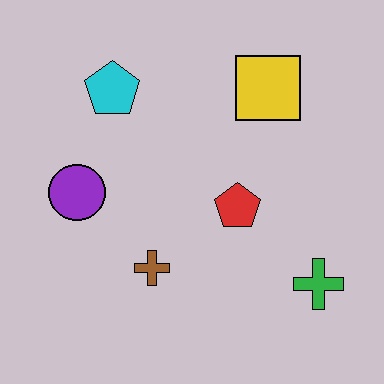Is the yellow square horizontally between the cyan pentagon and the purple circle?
No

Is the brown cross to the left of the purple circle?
No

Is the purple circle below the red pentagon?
No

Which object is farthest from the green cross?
The cyan pentagon is farthest from the green cross.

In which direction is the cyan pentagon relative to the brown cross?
The cyan pentagon is above the brown cross.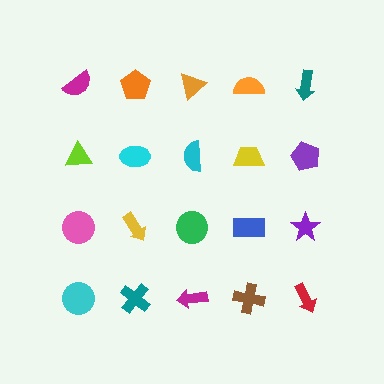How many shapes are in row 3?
5 shapes.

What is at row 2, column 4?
A yellow trapezoid.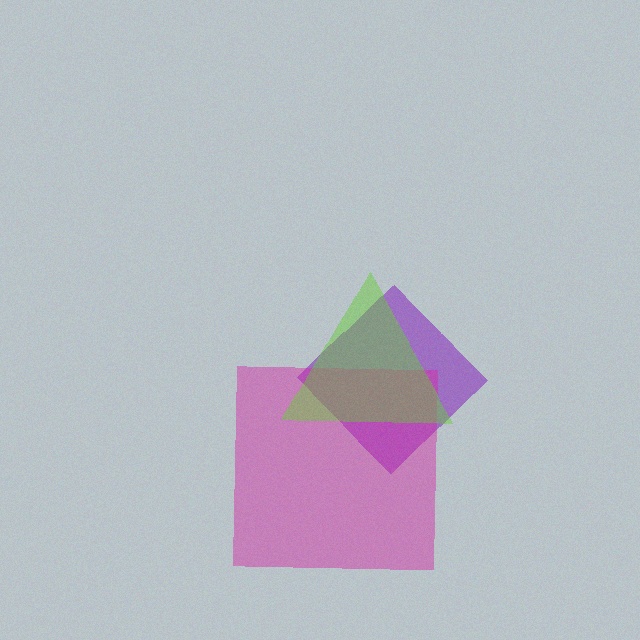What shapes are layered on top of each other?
The layered shapes are: a purple diamond, a magenta square, a lime triangle.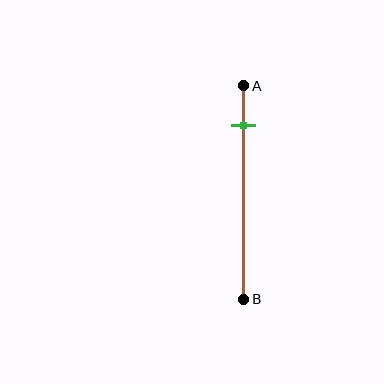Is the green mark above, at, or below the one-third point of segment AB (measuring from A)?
The green mark is above the one-third point of segment AB.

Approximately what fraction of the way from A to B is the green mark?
The green mark is approximately 20% of the way from A to B.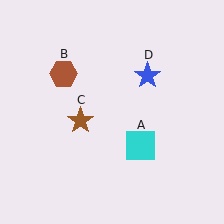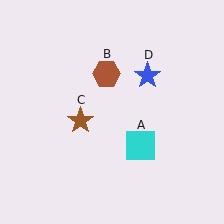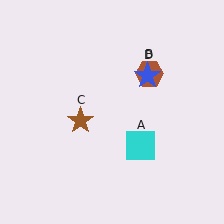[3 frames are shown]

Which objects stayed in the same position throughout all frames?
Cyan square (object A) and brown star (object C) and blue star (object D) remained stationary.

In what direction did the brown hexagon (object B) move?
The brown hexagon (object B) moved right.